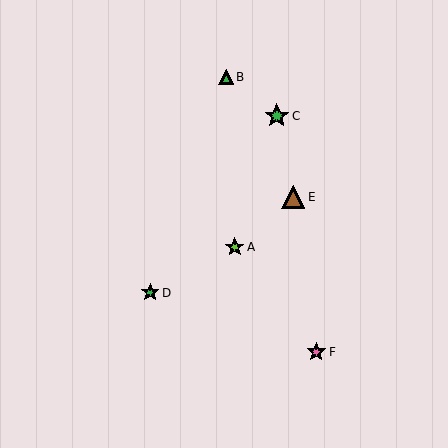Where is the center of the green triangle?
The center of the green triangle is at (226, 77).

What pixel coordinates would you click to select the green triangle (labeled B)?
Click at (226, 77) to select the green triangle B.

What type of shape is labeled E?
Shape E is a brown triangle.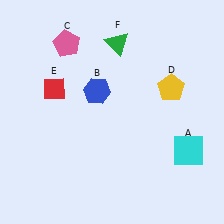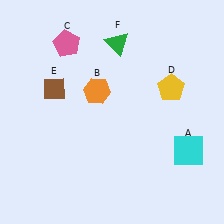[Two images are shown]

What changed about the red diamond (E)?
In Image 1, E is red. In Image 2, it changed to brown.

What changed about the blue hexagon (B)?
In Image 1, B is blue. In Image 2, it changed to orange.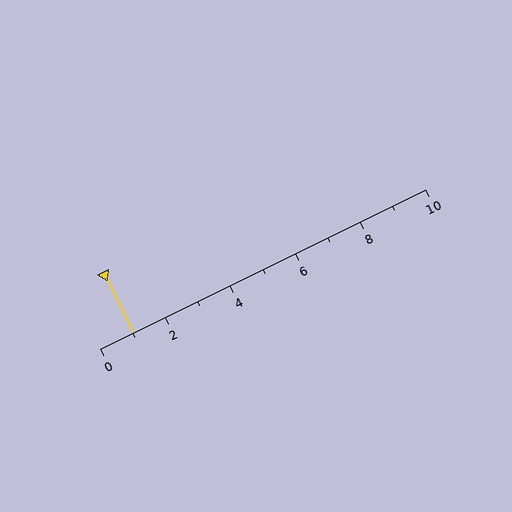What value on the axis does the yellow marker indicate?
The marker indicates approximately 1.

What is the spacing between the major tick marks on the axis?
The major ticks are spaced 2 apart.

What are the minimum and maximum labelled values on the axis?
The axis runs from 0 to 10.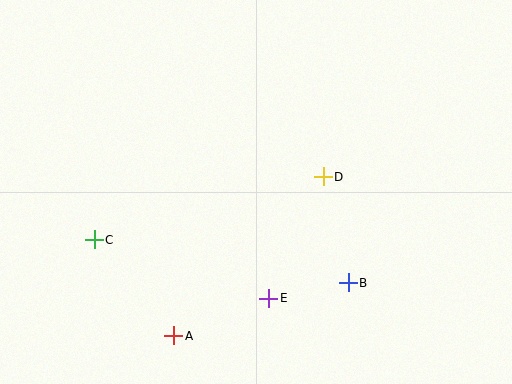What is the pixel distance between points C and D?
The distance between C and D is 237 pixels.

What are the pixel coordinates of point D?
Point D is at (323, 177).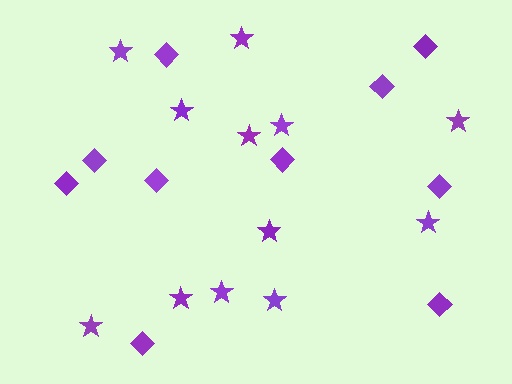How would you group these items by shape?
There are 2 groups: one group of diamonds (10) and one group of stars (12).